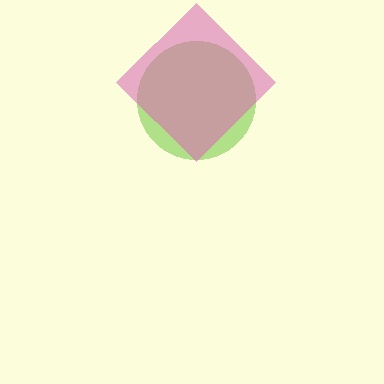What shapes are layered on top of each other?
The layered shapes are: a lime circle, a pink diamond.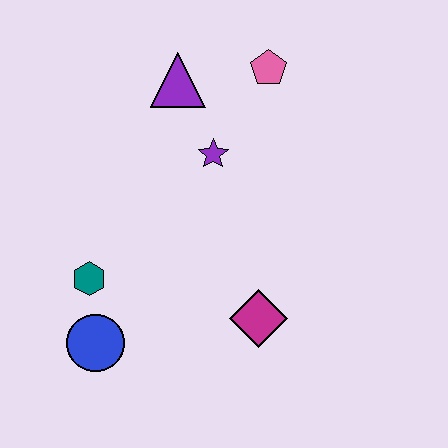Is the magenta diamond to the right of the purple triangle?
Yes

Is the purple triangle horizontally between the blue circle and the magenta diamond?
Yes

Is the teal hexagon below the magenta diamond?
No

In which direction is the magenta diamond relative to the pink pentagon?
The magenta diamond is below the pink pentagon.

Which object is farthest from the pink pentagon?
The blue circle is farthest from the pink pentagon.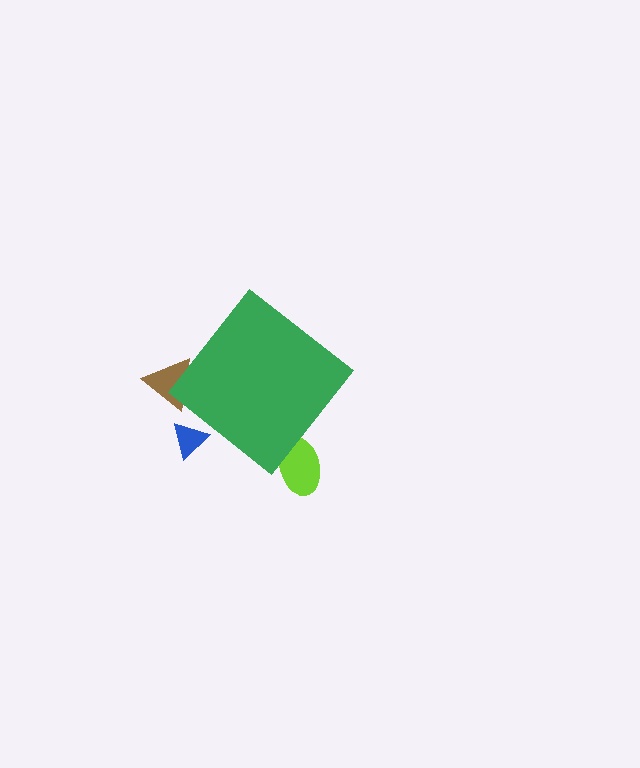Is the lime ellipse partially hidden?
Yes, the lime ellipse is partially hidden behind the green diamond.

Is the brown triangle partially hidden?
Yes, the brown triangle is partially hidden behind the green diamond.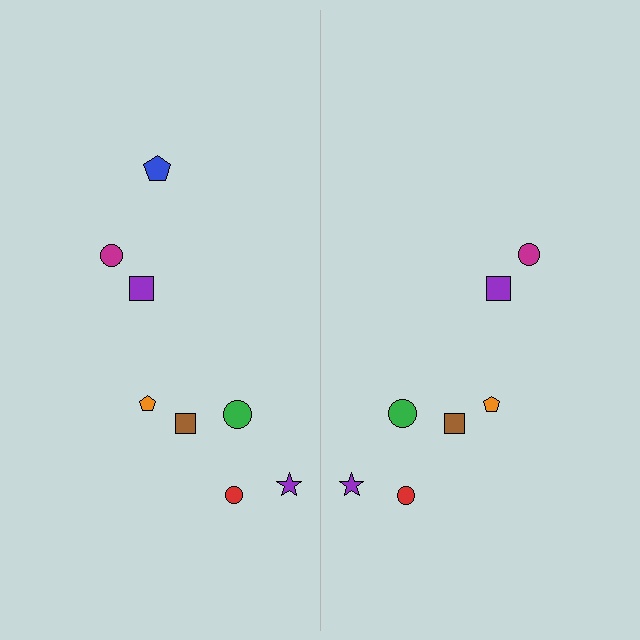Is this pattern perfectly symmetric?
No, the pattern is not perfectly symmetric. A blue pentagon is missing from the right side.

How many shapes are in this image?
There are 15 shapes in this image.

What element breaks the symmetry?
A blue pentagon is missing from the right side.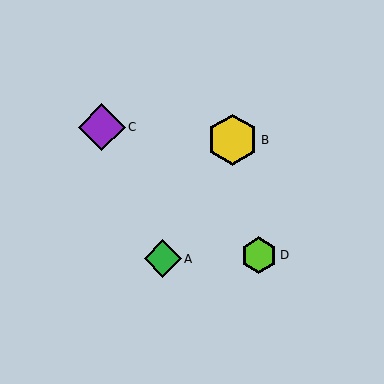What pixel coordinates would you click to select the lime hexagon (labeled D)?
Click at (259, 255) to select the lime hexagon D.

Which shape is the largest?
The yellow hexagon (labeled B) is the largest.